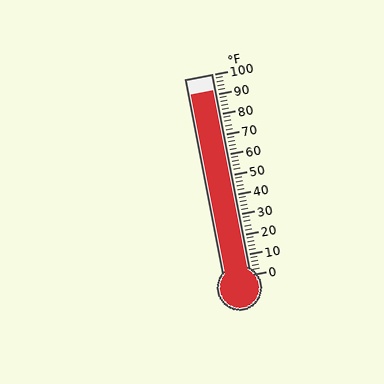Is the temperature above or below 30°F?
The temperature is above 30°F.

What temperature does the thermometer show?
The thermometer shows approximately 92°F.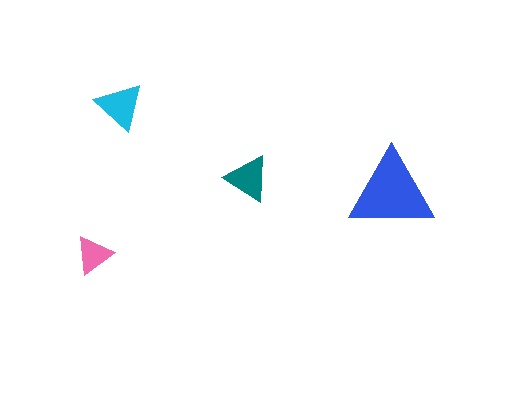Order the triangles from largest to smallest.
the blue one, the cyan one, the teal one, the pink one.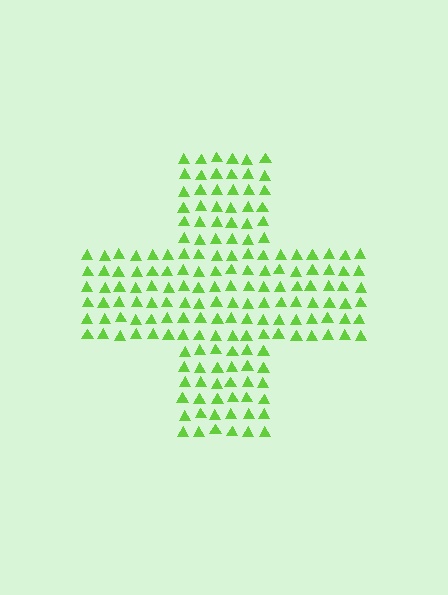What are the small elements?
The small elements are triangles.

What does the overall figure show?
The overall figure shows a cross.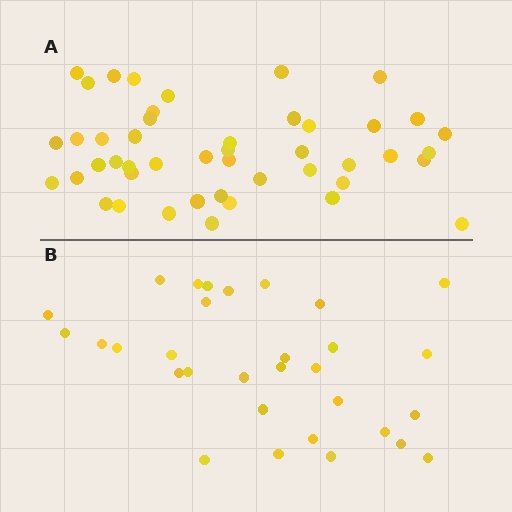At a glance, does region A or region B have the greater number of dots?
Region A (the top region) has more dots.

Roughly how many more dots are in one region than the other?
Region A has approximately 15 more dots than region B.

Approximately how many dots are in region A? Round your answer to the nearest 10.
About 50 dots. (The exact count is 46, which rounds to 50.)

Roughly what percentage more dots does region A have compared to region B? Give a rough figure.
About 50% more.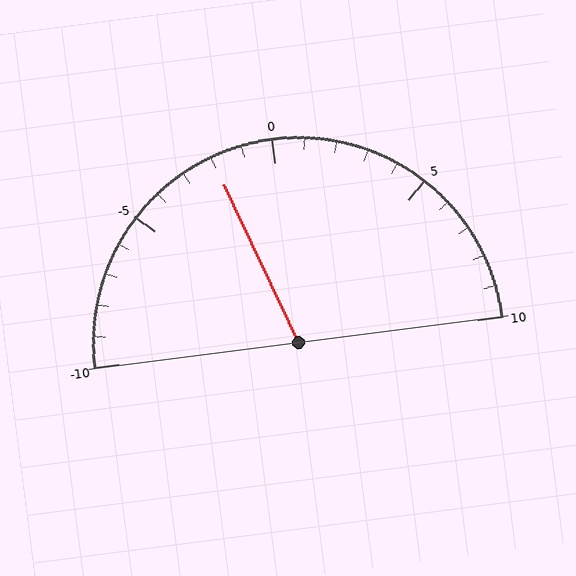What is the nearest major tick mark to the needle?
The nearest major tick mark is 0.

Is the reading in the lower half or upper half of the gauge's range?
The reading is in the lower half of the range (-10 to 10).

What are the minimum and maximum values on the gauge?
The gauge ranges from -10 to 10.